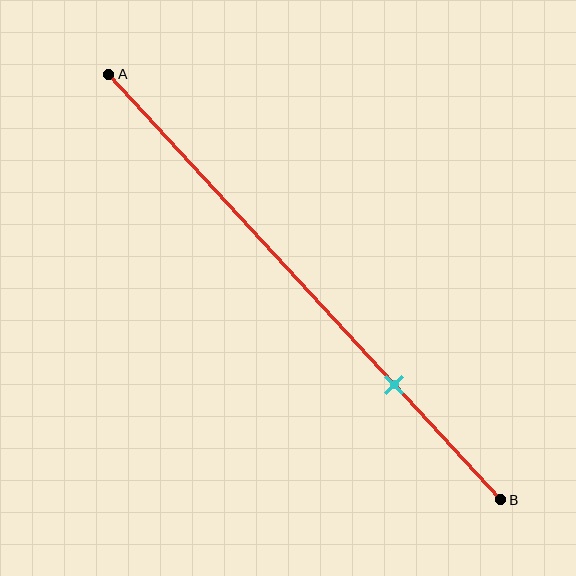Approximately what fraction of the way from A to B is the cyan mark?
The cyan mark is approximately 75% of the way from A to B.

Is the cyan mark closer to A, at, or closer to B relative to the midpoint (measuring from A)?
The cyan mark is closer to point B than the midpoint of segment AB.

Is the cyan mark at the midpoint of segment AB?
No, the mark is at about 75% from A, not at the 50% midpoint.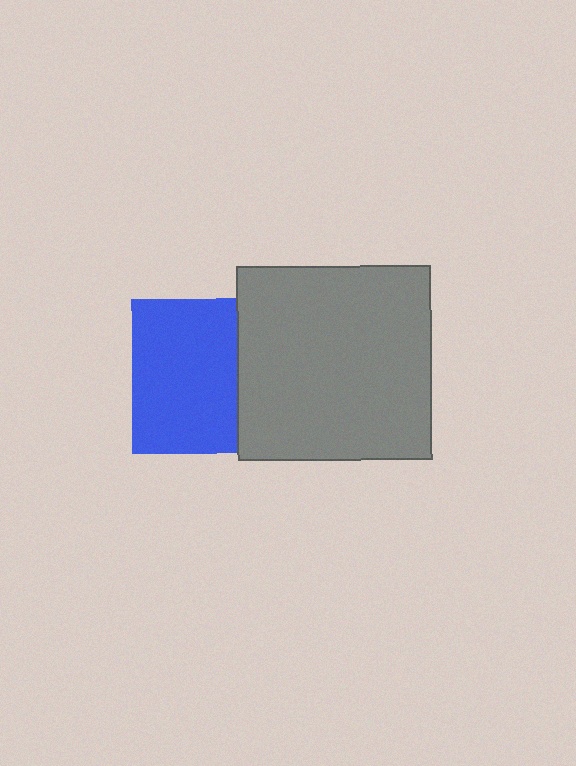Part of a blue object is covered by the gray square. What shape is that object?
It is a square.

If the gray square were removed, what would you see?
You would see the complete blue square.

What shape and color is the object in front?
The object in front is a gray square.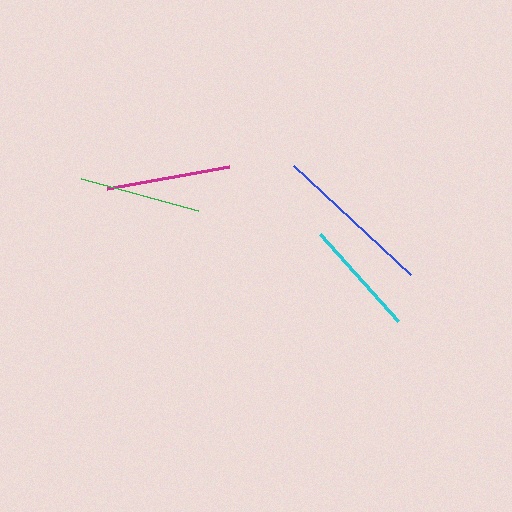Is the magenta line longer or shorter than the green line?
The magenta line is longer than the green line.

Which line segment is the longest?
The blue line is the longest at approximately 161 pixels.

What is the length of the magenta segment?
The magenta segment is approximately 124 pixels long.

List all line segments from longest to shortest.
From longest to shortest: blue, magenta, green, cyan.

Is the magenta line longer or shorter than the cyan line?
The magenta line is longer than the cyan line.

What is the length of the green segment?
The green segment is approximately 121 pixels long.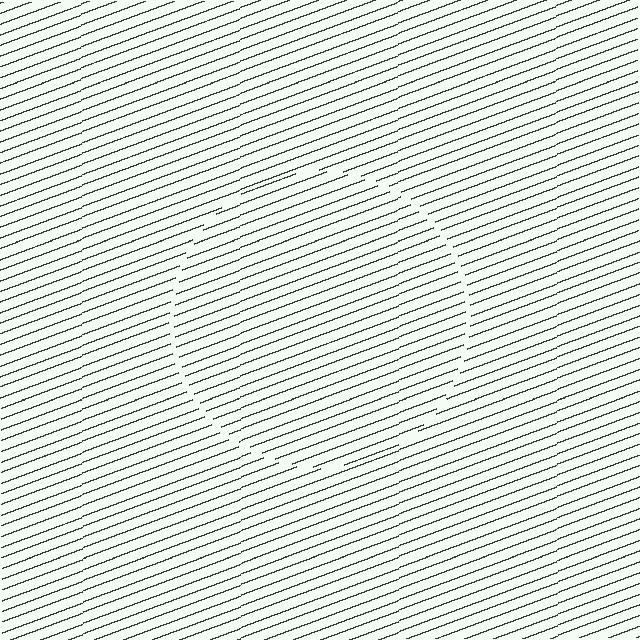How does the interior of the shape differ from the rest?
The interior of the shape contains the same grating, shifted by half a period — the contour is defined by the phase discontinuity where line-ends from the inner and outer gratings abut.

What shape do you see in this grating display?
An illusory circle. The interior of the shape contains the same grating, shifted by half a period — the contour is defined by the phase discontinuity where line-ends from the inner and outer gratings abut.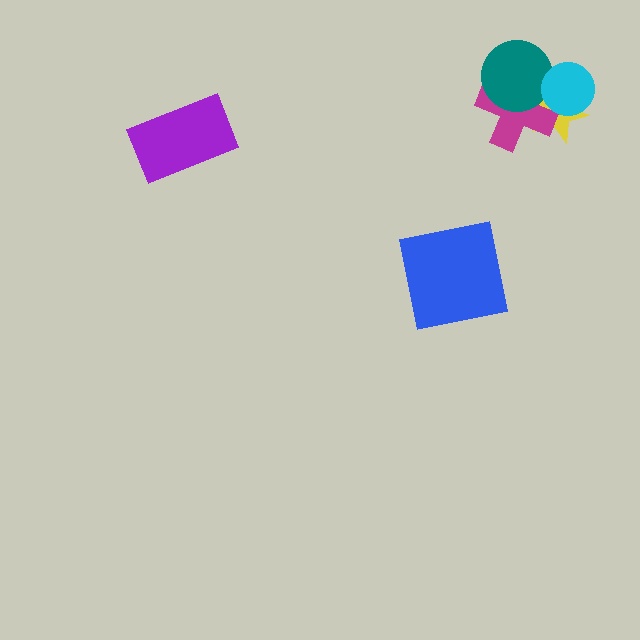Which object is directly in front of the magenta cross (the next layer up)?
The teal circle is directly in front of the magenta cross.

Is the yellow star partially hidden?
Yes, it is partially covered by another shape.